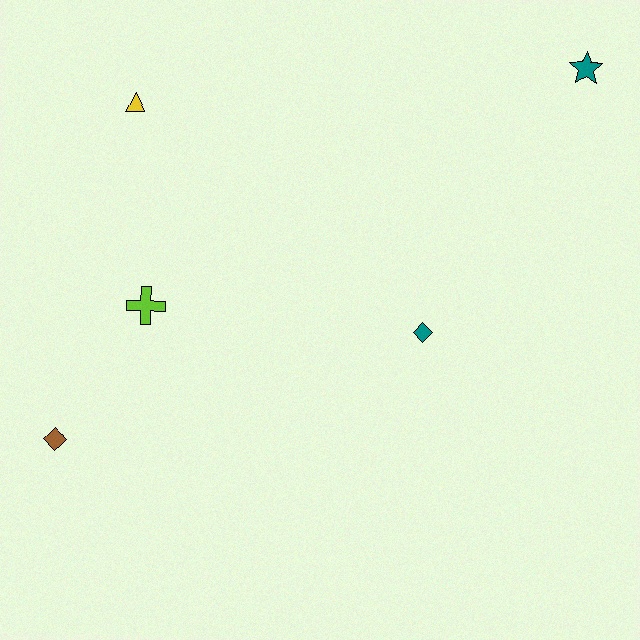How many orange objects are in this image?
There are no orange objects.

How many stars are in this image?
There is 1 star.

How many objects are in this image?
There are 5 objects.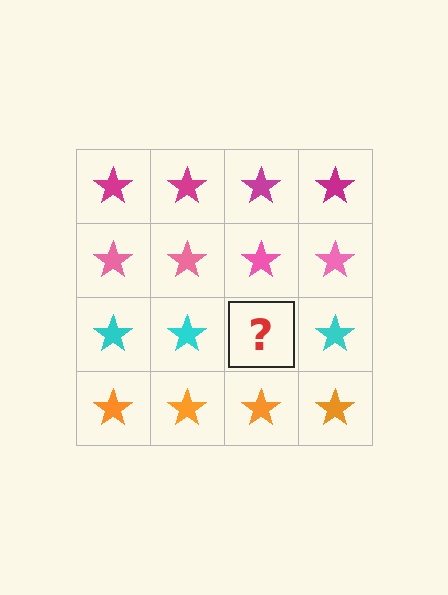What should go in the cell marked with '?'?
The missing cell should contain a cyan star.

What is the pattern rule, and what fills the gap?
The rule is that each row has a consistent color. The gap should be filled with a cyan star.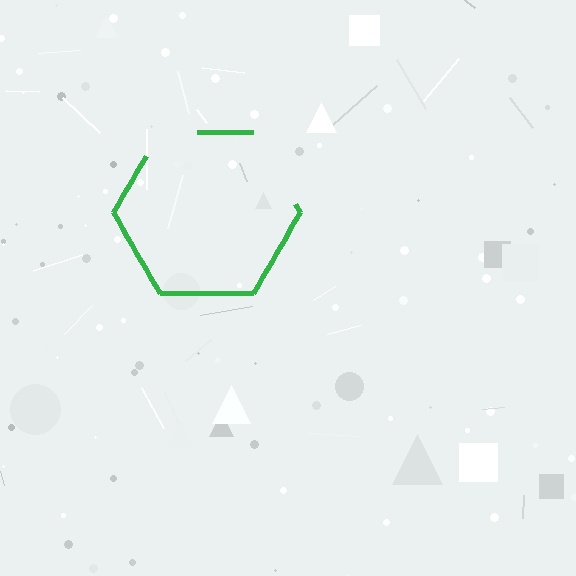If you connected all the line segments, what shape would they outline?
They would outline a hexagon.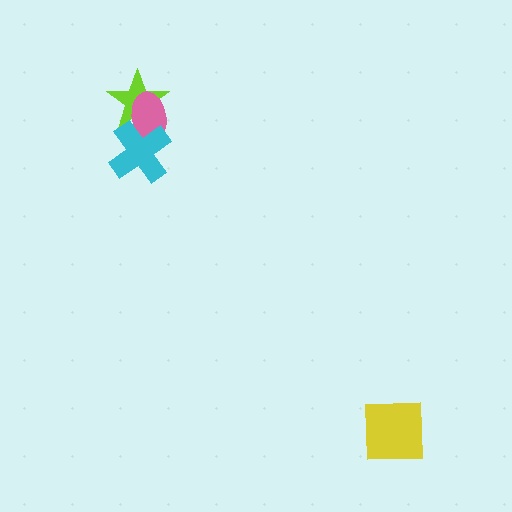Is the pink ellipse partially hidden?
Yes, it is partially covered by another shape.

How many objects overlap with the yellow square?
0 objects overlap with the yellow square.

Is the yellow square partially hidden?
No, no other shape covers it.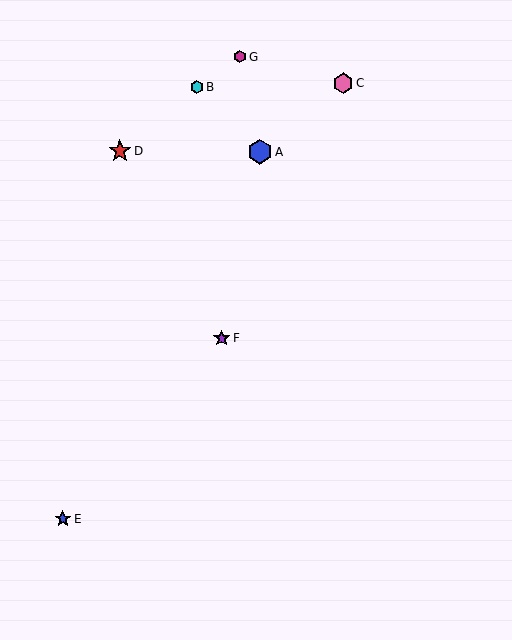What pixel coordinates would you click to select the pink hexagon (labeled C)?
Click at (343, 83) to select the pink hexagon C.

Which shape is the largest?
The blue hexagon (labeled A) is the largest.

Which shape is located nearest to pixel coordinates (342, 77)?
The pink hexagon (labeled C) at (343, 83) is nearest to that location.